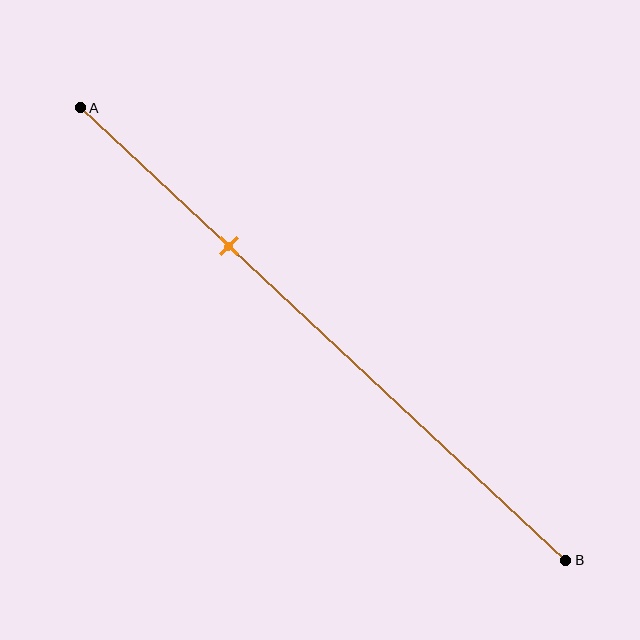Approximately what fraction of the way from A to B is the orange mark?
The orange mark is approximately 30% of the way from A to B.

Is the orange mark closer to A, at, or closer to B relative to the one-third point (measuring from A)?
The orange mark is approximately at the one-third point of segment AB.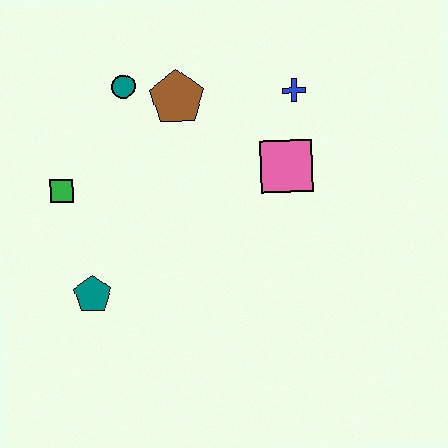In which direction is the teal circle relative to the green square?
The teal circle is above the green square.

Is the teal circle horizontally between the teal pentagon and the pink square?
Yes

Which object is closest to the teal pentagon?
The green square is closest to the teal pentagon.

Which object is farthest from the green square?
The blue cross is farthest from the green square.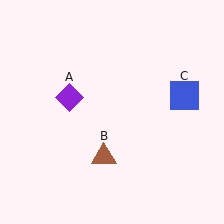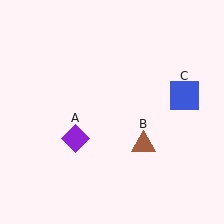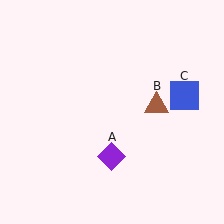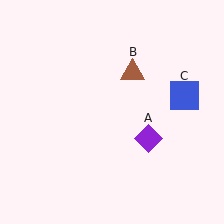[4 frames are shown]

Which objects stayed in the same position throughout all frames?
Blue square (object C) remained stationary.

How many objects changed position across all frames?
2 objects changed position: purple diamond (object A), brown triangle (object B).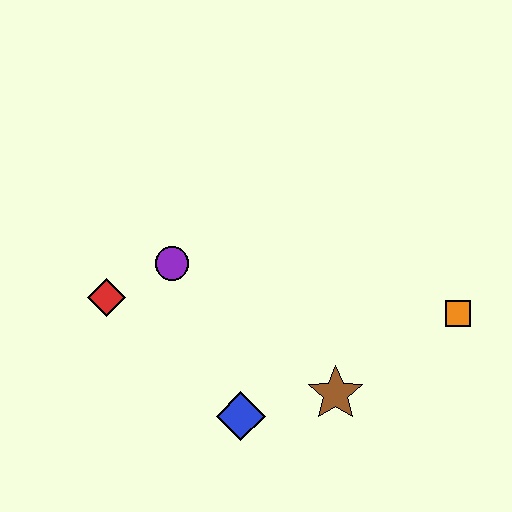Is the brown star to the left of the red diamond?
No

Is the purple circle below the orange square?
No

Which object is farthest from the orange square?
The red diamond is farthest from the orange square.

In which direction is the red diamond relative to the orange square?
The red diamond is to the left of the orange square.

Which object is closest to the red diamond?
The purple circle is closest to the red diamond.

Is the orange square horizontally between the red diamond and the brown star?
No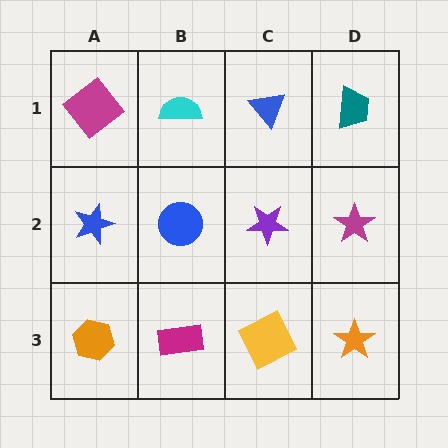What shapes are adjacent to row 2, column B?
A cyan semicircle (row 1, column B), a magenta rectangle (row 3, column B), a blue star (row 2, column A), a purple star (row 2, column C).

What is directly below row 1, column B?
A blue circle.